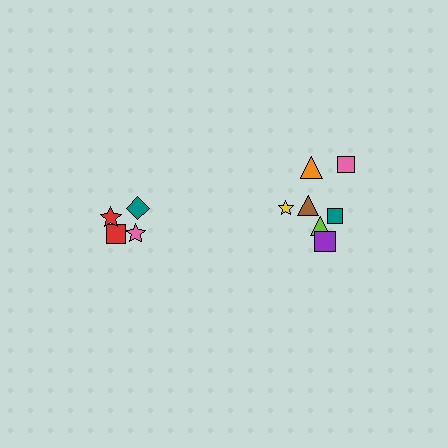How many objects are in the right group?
There are 7 objects.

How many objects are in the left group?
There are 4 objects.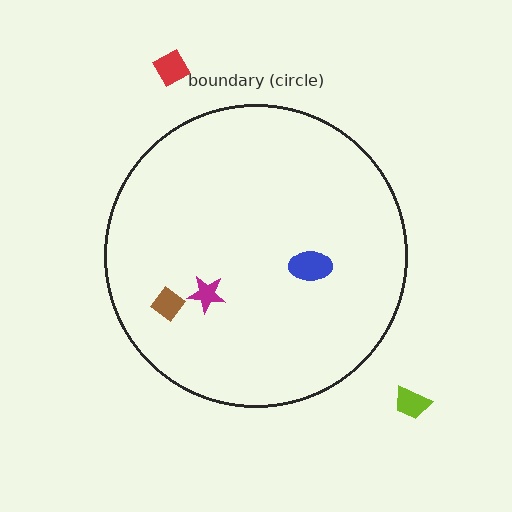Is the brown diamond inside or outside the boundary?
Inside.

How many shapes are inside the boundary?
3 inside, 2 outside.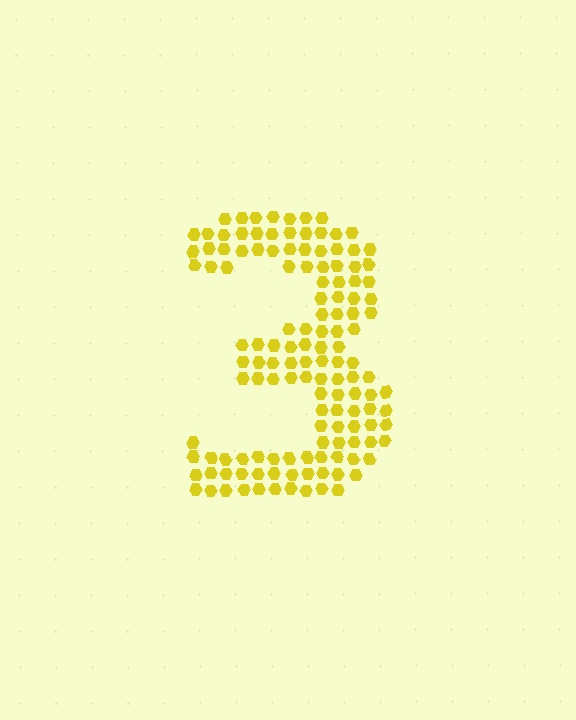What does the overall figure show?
The overall figure shows the digit 3.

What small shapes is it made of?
It is made of small hexagons.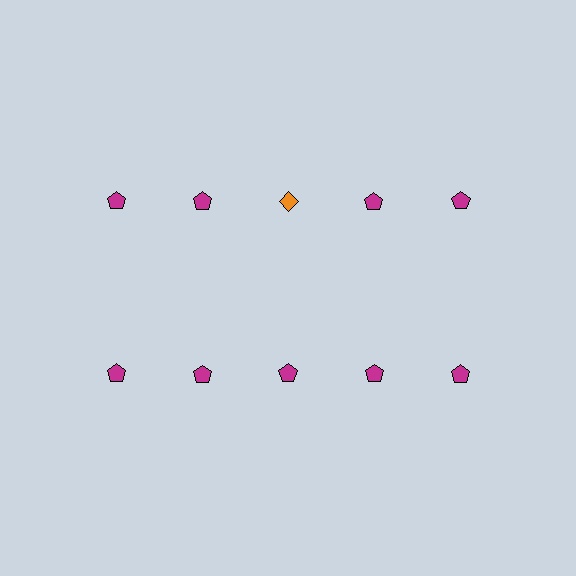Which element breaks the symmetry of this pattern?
The orange diamond in the top row, center column breaks the symmetry. All other shapes are magenta pentagons.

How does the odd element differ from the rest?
It differs in both color (orange instead of magenta) and shape (diamond instead of pentagon).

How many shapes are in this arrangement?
There are 10 shapes arranged in a grid pattern.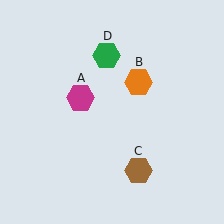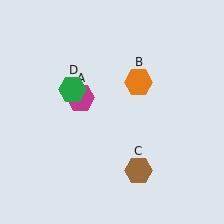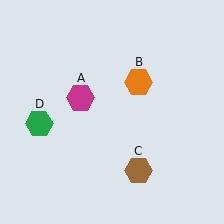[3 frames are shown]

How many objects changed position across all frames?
1 object changed position: green hexagon (object D).